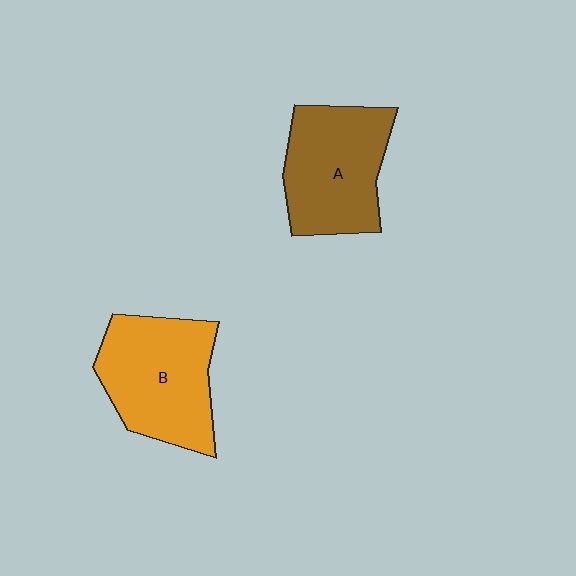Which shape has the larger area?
Shape B (orange).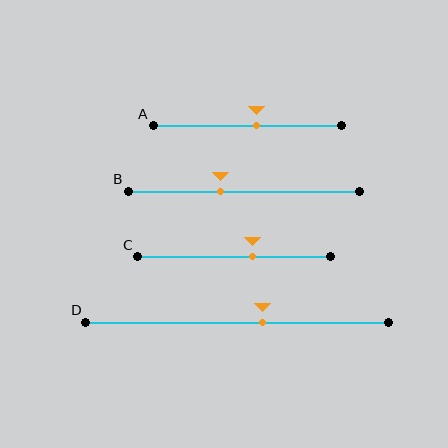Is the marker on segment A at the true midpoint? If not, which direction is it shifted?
No, the marker on segment A is shifted to the right by about 5% of the segment length.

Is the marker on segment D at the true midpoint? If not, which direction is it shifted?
No, the marker on segment D is shifted to the right by about 8% of the segment length.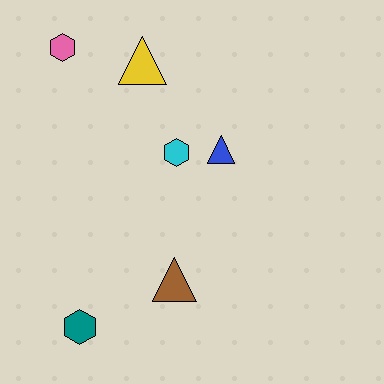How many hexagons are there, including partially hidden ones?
There are 3 hexagons.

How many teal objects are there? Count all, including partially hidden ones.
There is 1 teal object.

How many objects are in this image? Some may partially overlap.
There are 6 objects.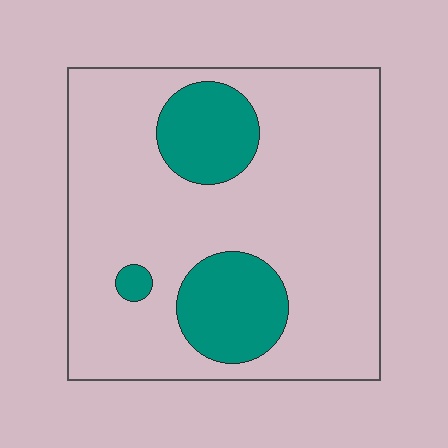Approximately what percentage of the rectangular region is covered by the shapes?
Approximately 20%.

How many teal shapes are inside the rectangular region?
3.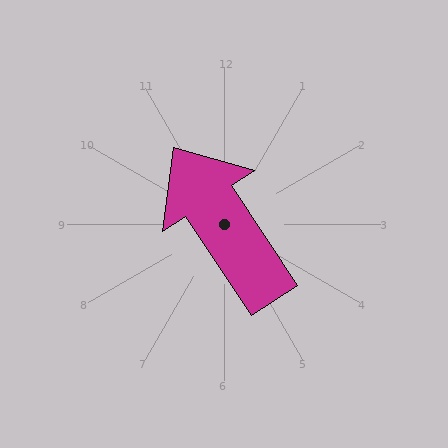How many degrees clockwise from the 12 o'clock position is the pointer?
Approximately 327 degrees.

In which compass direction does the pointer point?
Northwest.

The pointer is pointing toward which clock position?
Roughly 11 o'clock.